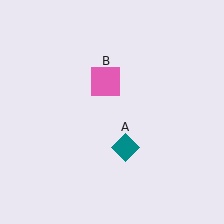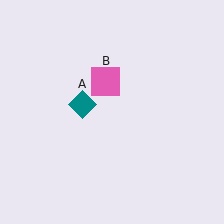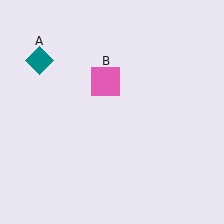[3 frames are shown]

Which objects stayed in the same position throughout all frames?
Pink square (object B) remained stationary.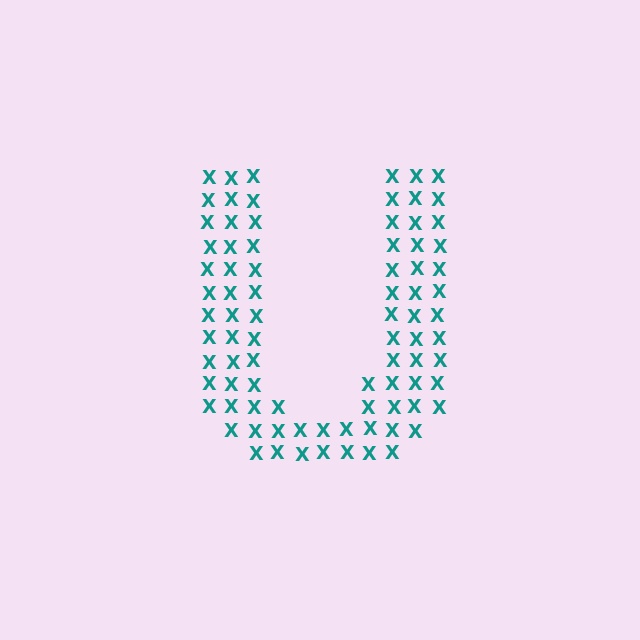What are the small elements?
The small elements are letter X's.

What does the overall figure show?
The overall figure shows the letter U.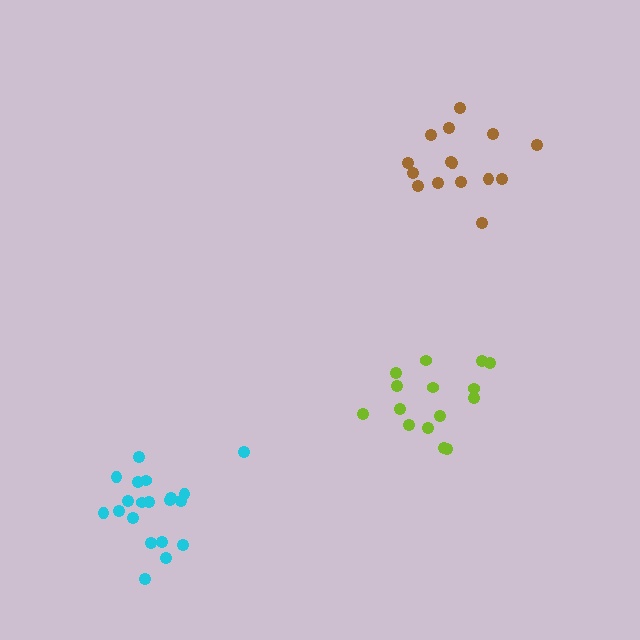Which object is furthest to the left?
The cyan cluster is leftmost.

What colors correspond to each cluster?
The clusters are colored: lime, brown, cyan.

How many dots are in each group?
Group 1: 15 dots, Group 2: 15 dots, Group 3: 20 dots (50 total).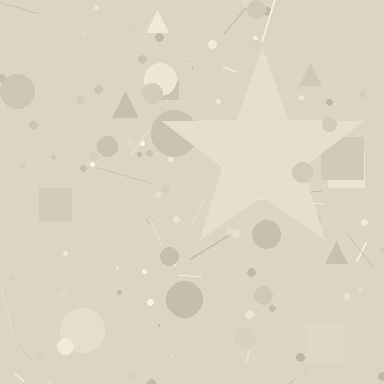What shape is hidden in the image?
A star is hidden in the image.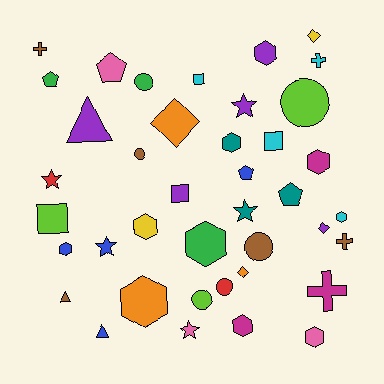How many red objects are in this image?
There are 2 red objects.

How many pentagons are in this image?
There are 4 pentagons.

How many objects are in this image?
There are 40 objects.